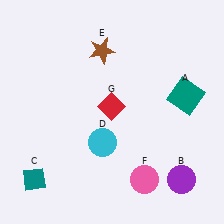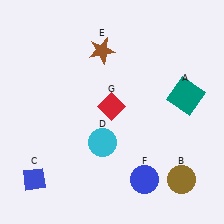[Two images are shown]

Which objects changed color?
B changed from purple to brown. C changed from teal to blue. F changed from pink to blue.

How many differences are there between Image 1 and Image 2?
There are 3 differences between the two images.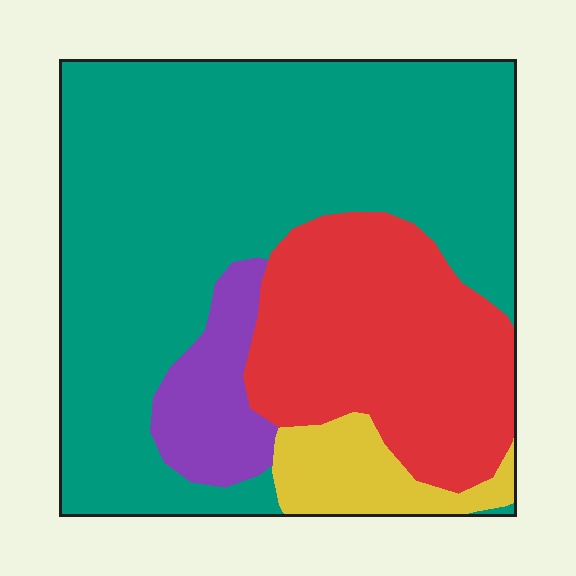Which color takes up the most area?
Teal, at roughly 60%.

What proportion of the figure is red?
Red covers roughly 25% of the figure.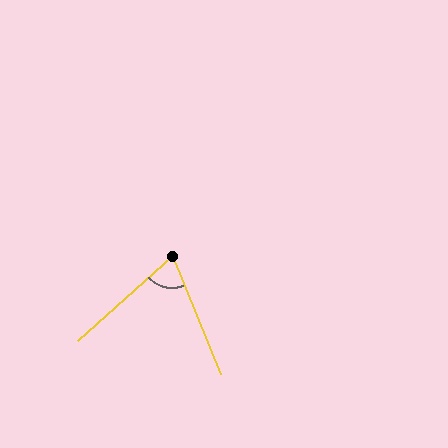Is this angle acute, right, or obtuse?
It is acute.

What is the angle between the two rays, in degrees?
Approximately 70 degrees.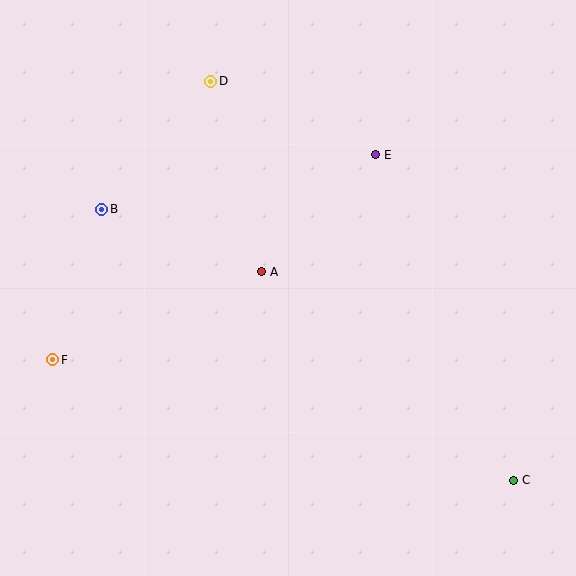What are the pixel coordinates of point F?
Point F is at (53, 360).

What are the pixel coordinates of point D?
Point D is at (211, 81).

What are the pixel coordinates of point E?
Point E is at (376, 155).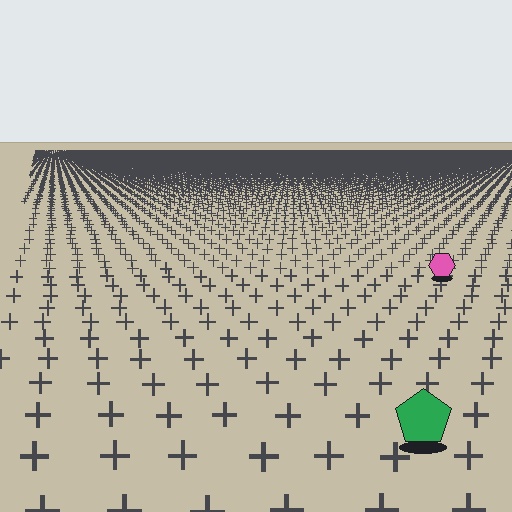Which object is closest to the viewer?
The green pentagon is closest. The texture marks near it are larger and more spread out.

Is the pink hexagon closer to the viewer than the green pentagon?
No. The green pentagon is closer — you can tell from the texture gradient: the ground texture is coarser near it.